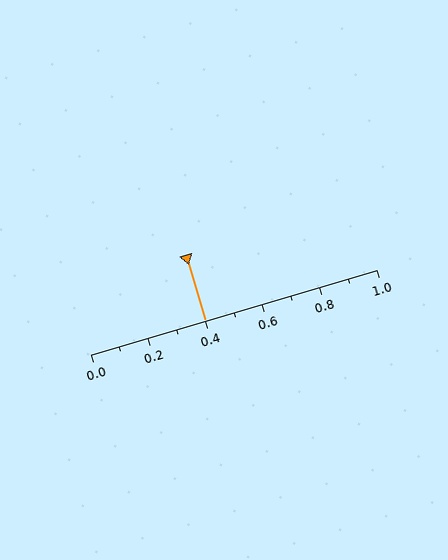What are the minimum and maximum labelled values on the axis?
The axis runs from 0.0 to 1.0.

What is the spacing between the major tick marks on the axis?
The major ticks are spaced 0.2 apart.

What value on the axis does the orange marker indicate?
The marker indicates approximately 0.4.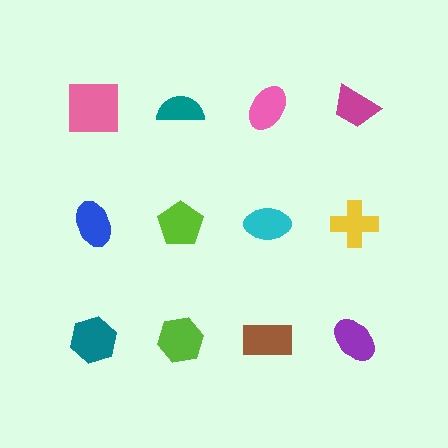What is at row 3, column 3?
A brown rectangle.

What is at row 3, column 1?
A teal hexagon.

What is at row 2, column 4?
A yellow cross.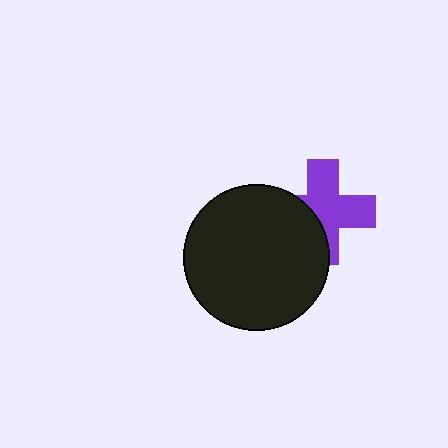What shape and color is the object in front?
The object in front is a black circle.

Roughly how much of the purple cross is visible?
About half of it is visible (roughly 62%).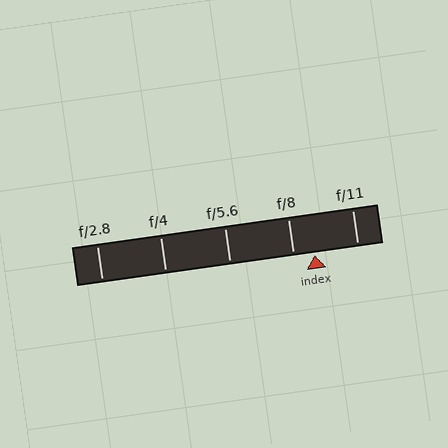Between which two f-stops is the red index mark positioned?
The index mark is between f/8 and f/11.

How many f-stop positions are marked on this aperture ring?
There are 5 f-stop positions marked.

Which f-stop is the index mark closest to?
The index mark is closest to f/8.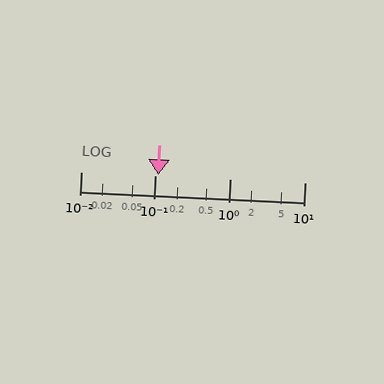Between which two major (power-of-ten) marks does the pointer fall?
The pointer is between 0.1 and 1.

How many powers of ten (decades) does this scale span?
The scale spans 3 decades, from 0.01 to 10.